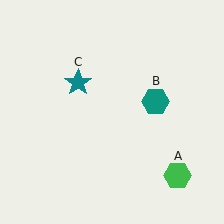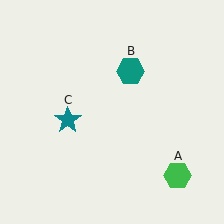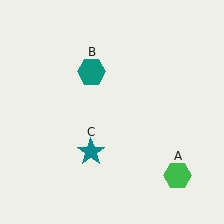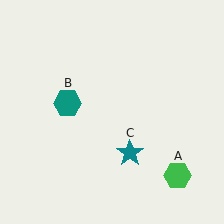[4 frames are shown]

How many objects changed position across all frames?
2 objects changed position: teal hexagon (object B), teal star (object C).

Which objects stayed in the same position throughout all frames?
Green hexagon (object A) remained stationary.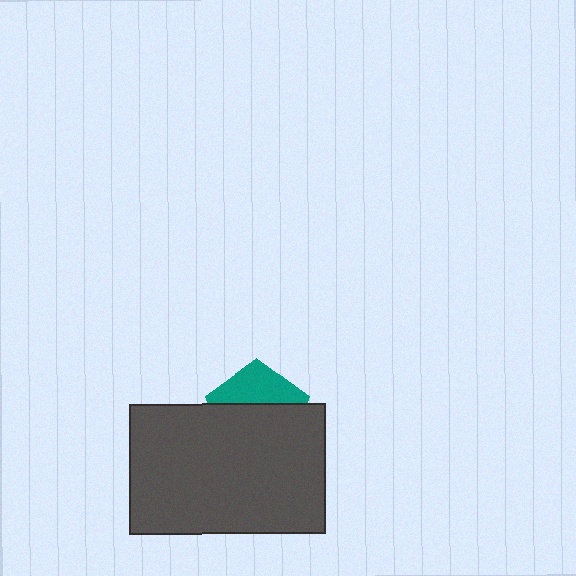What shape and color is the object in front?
The object in front is a dark gray rectangle.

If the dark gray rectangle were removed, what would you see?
You would see the complete teal pentagon.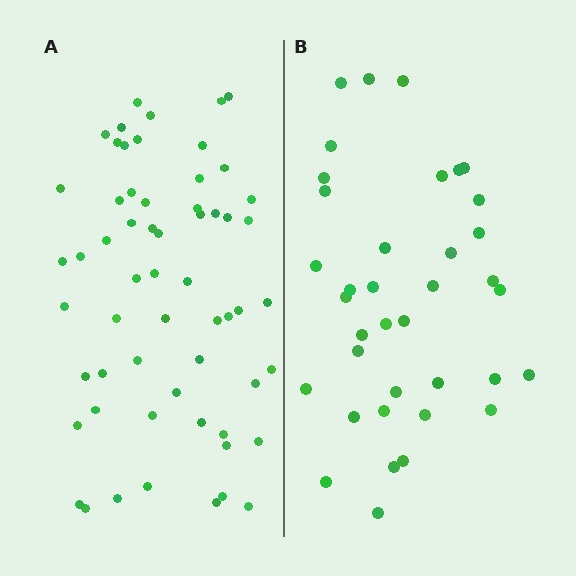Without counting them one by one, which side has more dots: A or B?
Region A (the left region) has more dots.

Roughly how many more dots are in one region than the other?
Region A has approximately 20 more dots than region B.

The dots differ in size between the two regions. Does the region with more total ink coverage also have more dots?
No. Region B has more total ink coverage because its dots are larger, but region A actually contains more individual dots. Total area can be misleading — the number of items is what matters here.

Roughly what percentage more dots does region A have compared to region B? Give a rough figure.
About 60% more.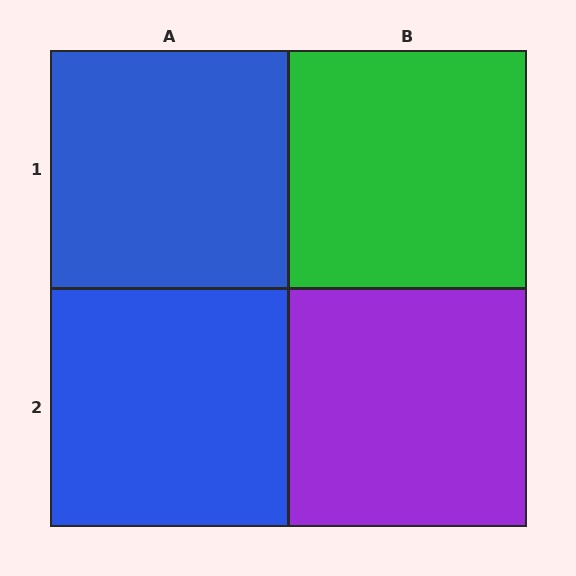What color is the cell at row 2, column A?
Blue.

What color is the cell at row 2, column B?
Purple.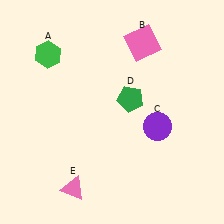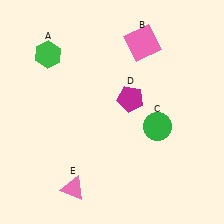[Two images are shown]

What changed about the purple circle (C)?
In Image 1, C is purple. In Image 2, it changed to green.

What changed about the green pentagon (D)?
In Image 1, D is green. In Image 2, it changed to magenta.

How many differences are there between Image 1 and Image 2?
There are 2 differences between the two images.